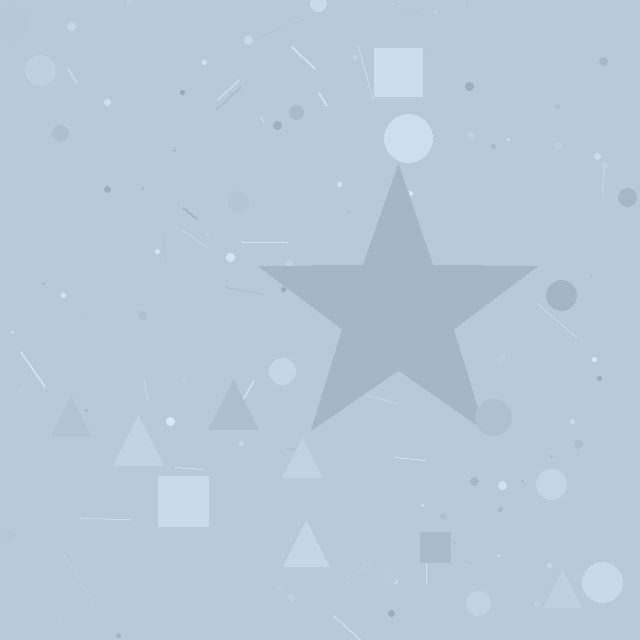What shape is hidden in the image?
A star is hidden in the image.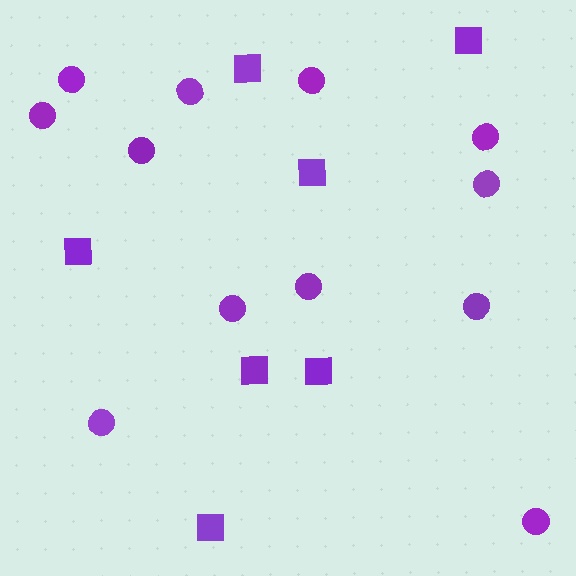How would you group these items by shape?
There are 2 groups: one group of squares (7) and one group of circles (12).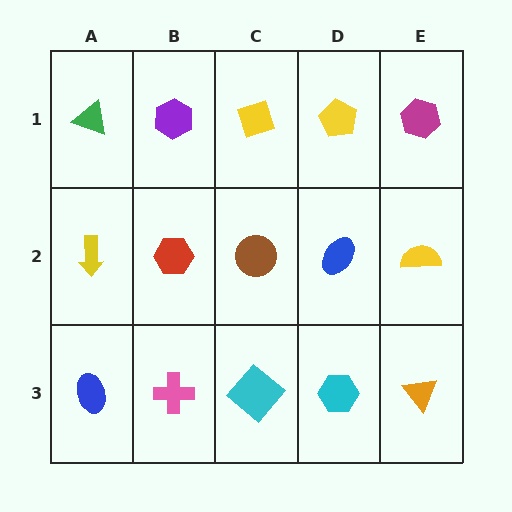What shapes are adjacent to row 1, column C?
A brown circle (row 2, column C), a purple hexagon (row 1, column B), a yellow pentagon (row 1, column D).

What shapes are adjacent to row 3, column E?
A yellow semicircle (row 2, column E), a cyan hexagon (row 3, column D).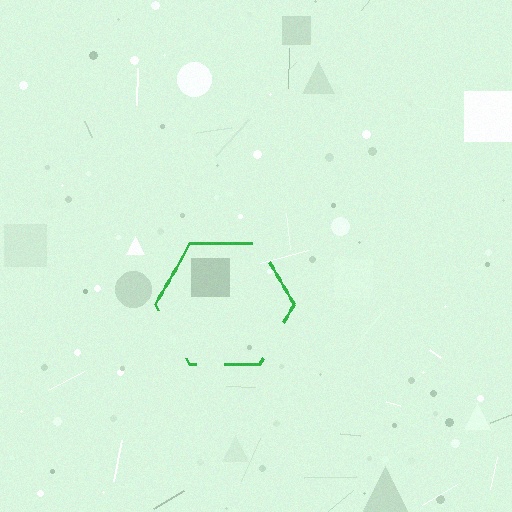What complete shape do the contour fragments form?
The contour fragments form a hexagon.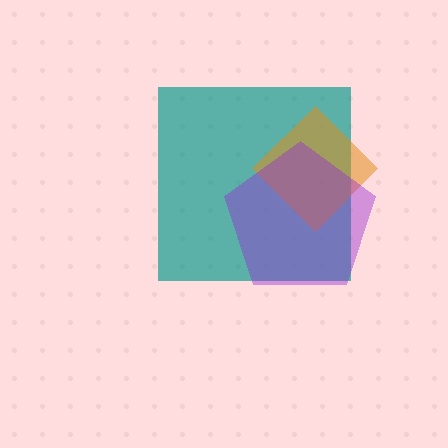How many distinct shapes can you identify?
There are 3 distinct shapes: a teal square, an orange diamond, a purple pentagon.